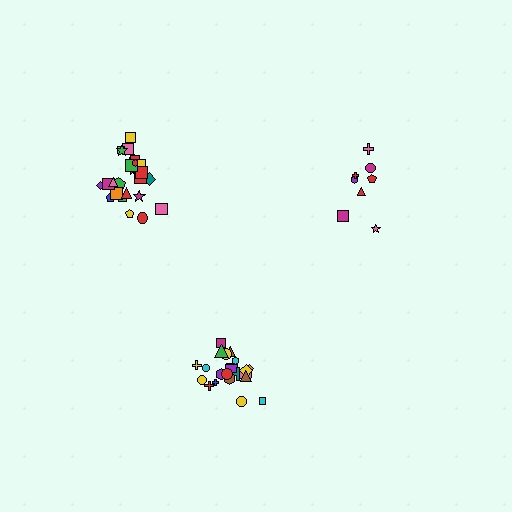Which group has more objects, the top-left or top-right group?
The top-left group.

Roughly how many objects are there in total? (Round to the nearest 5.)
Roughly 55 objects in total.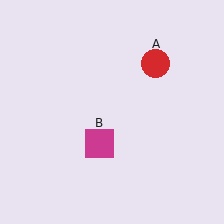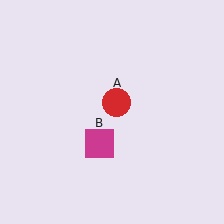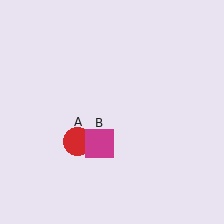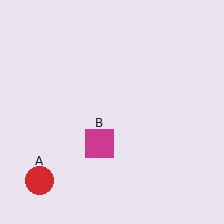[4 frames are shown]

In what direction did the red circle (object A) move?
The red circle (object A) moved down and to the left.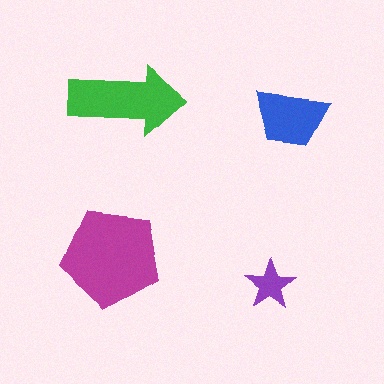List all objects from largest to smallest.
The magenta pentagon, the green arrow, the blue trapezoid, the purple star.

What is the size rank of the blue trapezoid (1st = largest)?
3rd.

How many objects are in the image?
There are 4 objects in the image.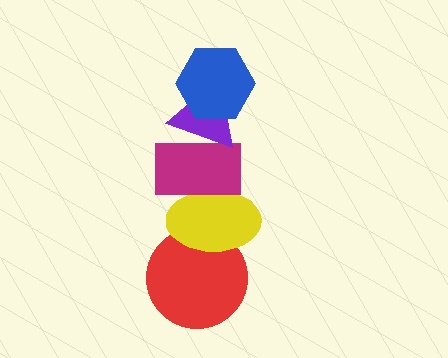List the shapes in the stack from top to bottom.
From top to bottom: the blue hexagon, the purple triangle, the magenta rectangle, the yellow ellipse, the red circle.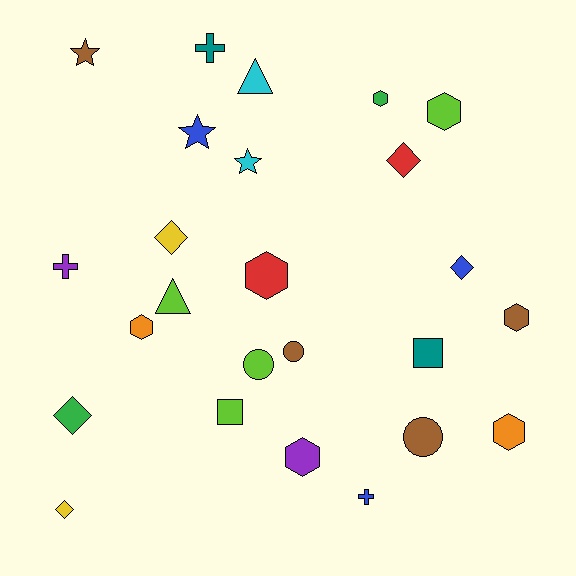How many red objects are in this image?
There are 2 red objects.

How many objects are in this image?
There are 25 objects.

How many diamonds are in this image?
There are 5 diamonds.